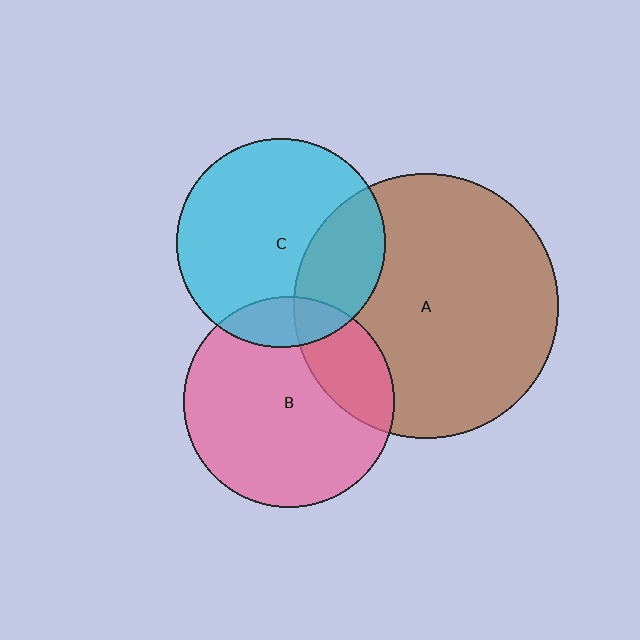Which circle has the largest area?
Circle A (brown).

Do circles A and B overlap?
Yes.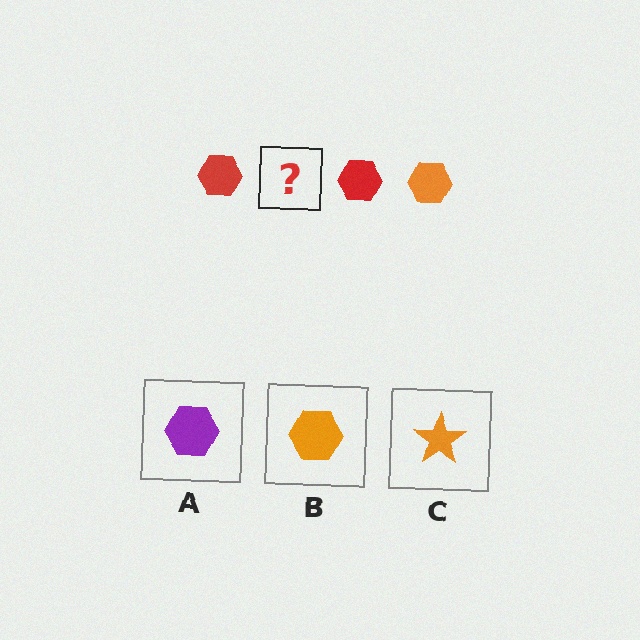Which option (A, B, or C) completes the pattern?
B.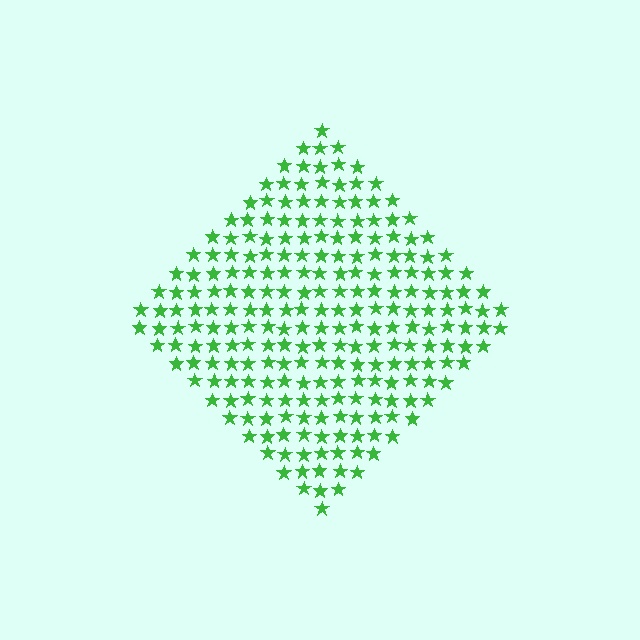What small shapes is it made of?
It is made of small stars.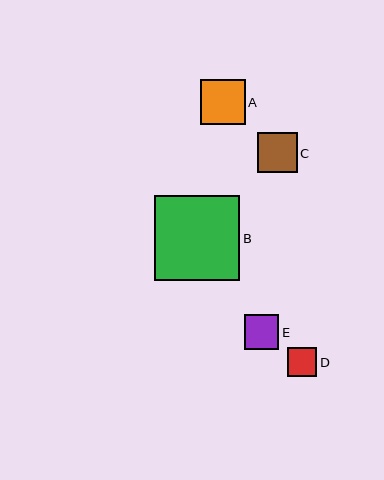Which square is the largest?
Square B is the largest with a size of approximately 85 pixels.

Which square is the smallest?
Square D is the smallest with a size of approximately 29 pixels.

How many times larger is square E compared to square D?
Square E is approximately 1.2 times the size of square D.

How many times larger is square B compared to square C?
Square B is approximately 2.1 times the size of square C.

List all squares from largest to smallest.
From largest to smallest: B, A, C, E, D.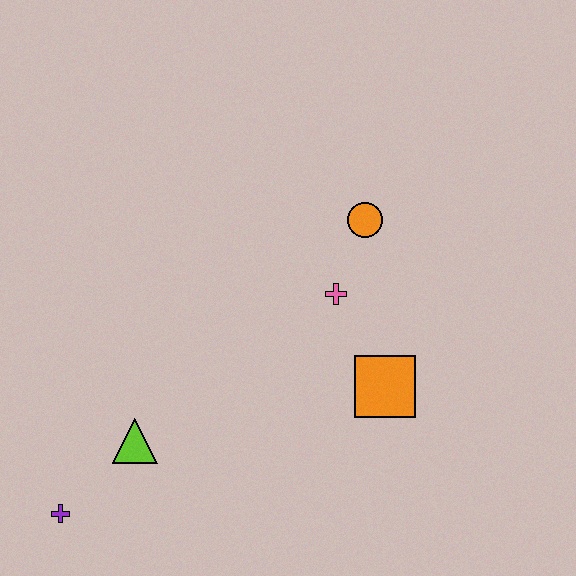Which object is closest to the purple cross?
The lime triangle is closest to the purple cross.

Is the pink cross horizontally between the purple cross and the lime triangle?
No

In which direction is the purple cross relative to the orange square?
The purple cross is to the left of the orange square.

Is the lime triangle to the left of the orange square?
Yes